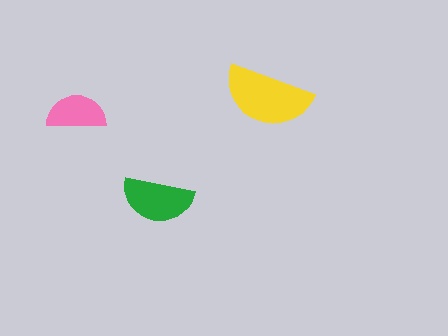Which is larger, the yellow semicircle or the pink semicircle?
The yellow one.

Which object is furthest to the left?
The pink semicircle is leftmost.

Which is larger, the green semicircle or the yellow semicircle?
The yellow one.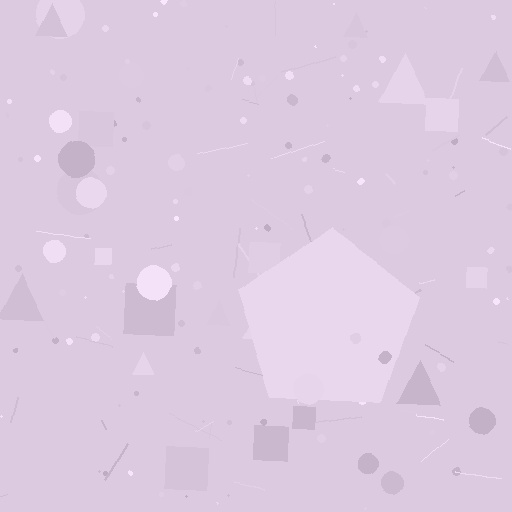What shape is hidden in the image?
A pentagon is hidden in the image.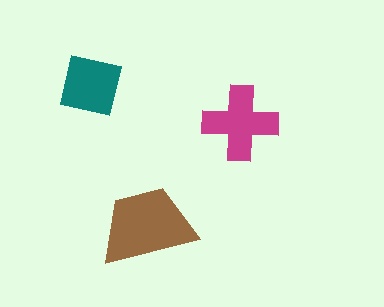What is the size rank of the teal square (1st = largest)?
3rd.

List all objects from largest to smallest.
The brown trapezoid, the magenta cross, the teal square.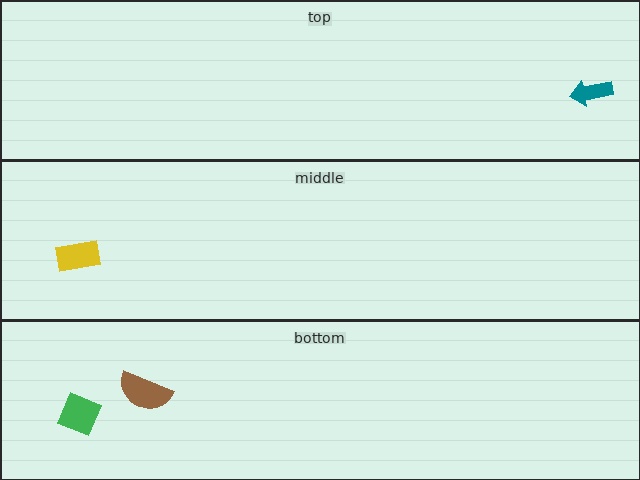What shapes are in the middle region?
The yellow rectangle.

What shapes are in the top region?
The teal arrow.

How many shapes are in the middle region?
1.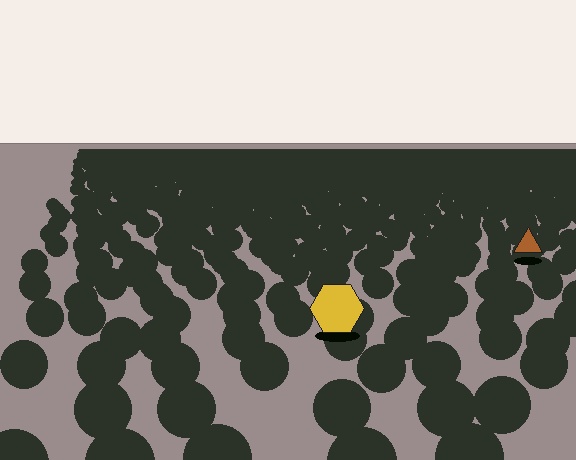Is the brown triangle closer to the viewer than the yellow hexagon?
No. The yellow hexagon is closer — you can tell from the texture gradient: the ground texture is coarser near it.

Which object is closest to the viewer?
The yellow hexagon is closest. The texture marks near it are larger and more spread out.